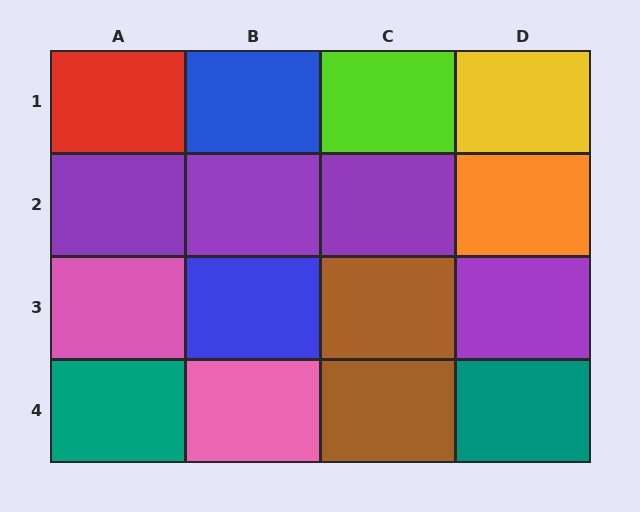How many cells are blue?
2 cells are blue.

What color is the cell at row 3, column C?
Brown.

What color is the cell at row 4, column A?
Teal.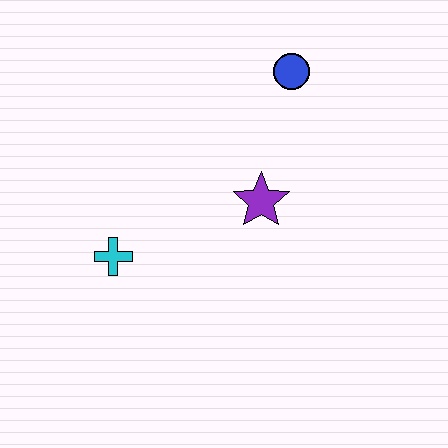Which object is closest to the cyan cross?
The purple star is closest to the cyan cross.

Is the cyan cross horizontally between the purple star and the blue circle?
No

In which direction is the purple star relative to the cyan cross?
The purple star is to the right of the cyan cross.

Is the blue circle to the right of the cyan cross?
Yes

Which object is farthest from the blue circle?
The cyan cross is farthest from the blue circle.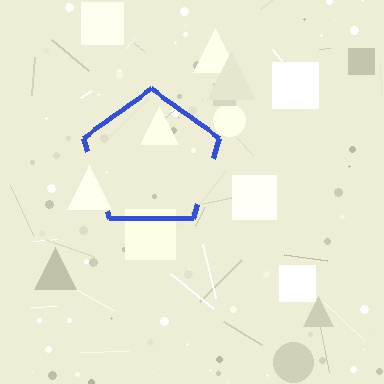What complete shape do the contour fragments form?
The contour fragments form a pentagon.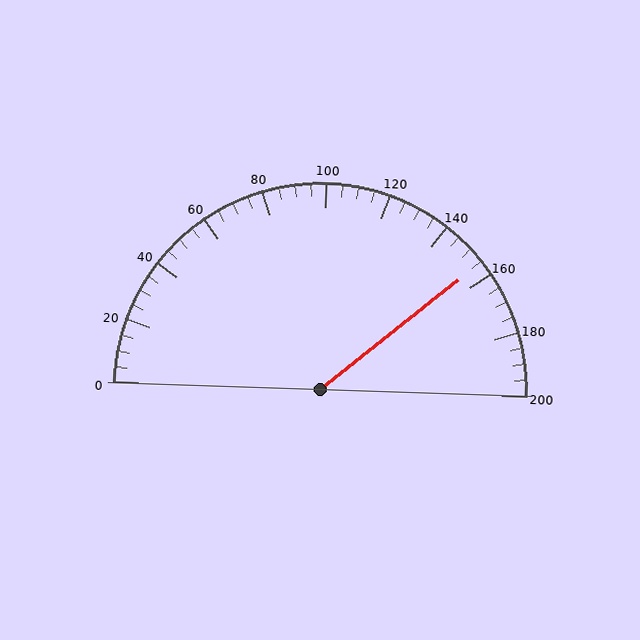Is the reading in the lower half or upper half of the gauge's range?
The reading is in the upper half of the range (0 to 200).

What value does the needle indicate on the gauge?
The needle indicates approximately 155.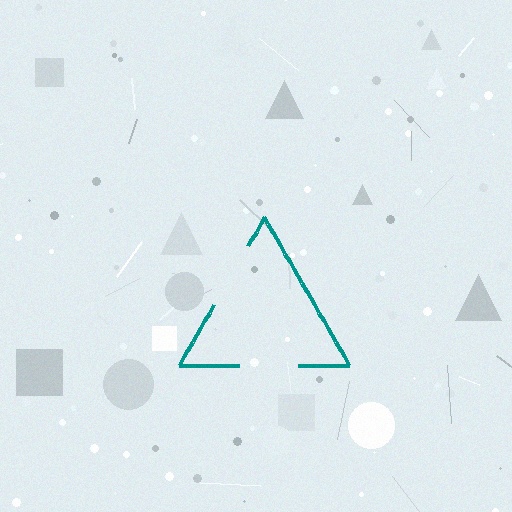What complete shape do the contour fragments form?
The contour fragments form a triangle.